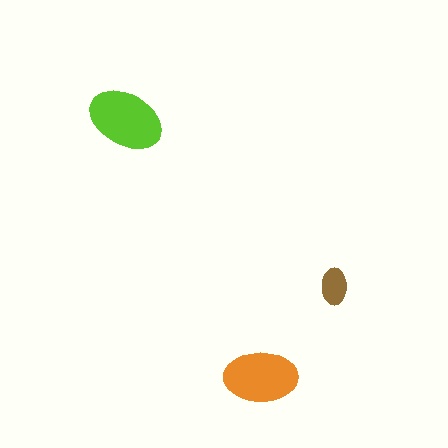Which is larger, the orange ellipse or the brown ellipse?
The orange one.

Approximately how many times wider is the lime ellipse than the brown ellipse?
About 2 times wider.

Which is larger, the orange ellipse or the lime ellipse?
The lime one.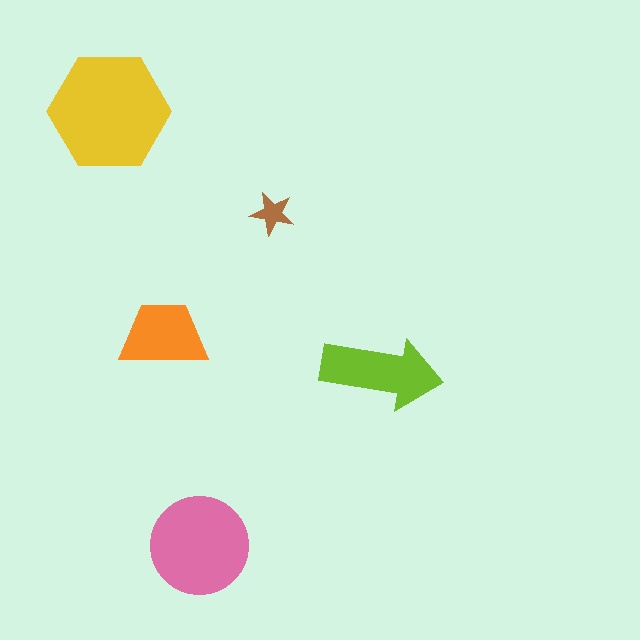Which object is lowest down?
The pink circle is bottommost.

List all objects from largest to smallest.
The yellow hexagon, the pink circle, the lime arrow, the orange trapezoid, the brown star.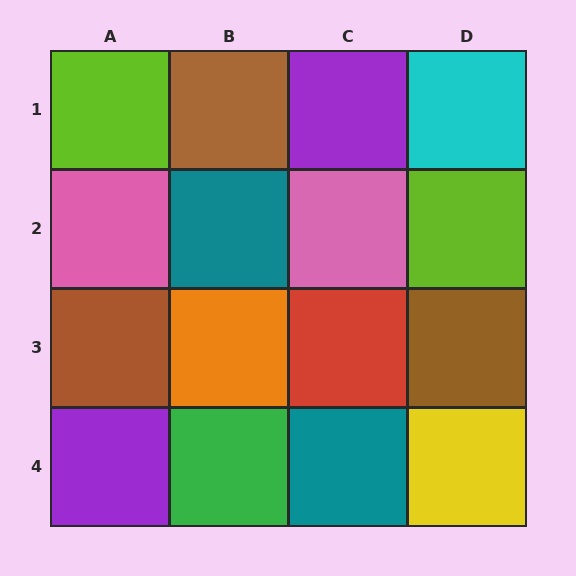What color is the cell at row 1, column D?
Cyan.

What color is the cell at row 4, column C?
Teal.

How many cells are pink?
2 cells are pink.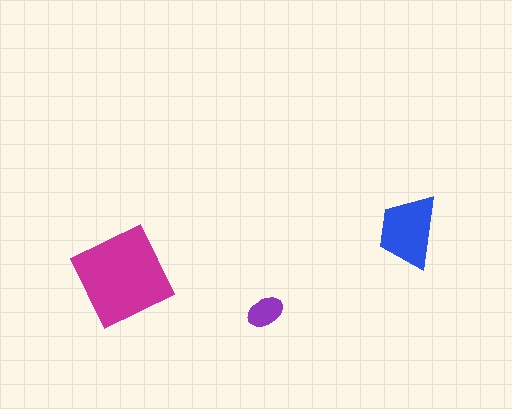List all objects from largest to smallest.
The magenta square, the blue trapezoid, the purple ellipse.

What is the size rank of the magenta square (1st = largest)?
1st.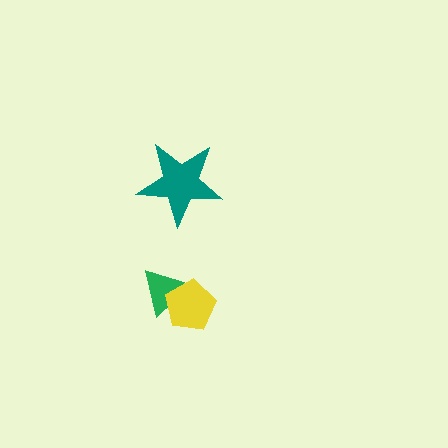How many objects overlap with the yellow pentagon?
1 object overlaps with the yellow pentagon.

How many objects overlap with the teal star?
0 objects overlap with the teal star.